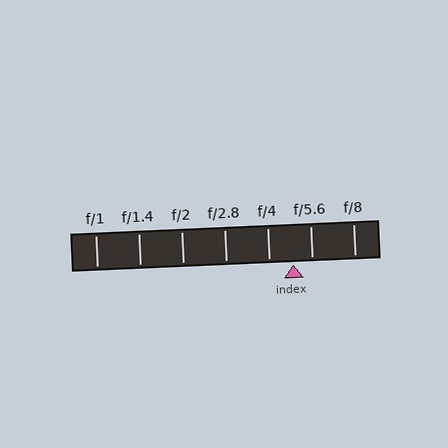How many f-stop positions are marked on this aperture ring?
There are 7 f-stop positions marked.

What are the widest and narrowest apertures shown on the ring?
The widest aperture shown is f/1 and the narrowest is f/8.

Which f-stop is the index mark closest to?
The index mark is closest to f/5.6.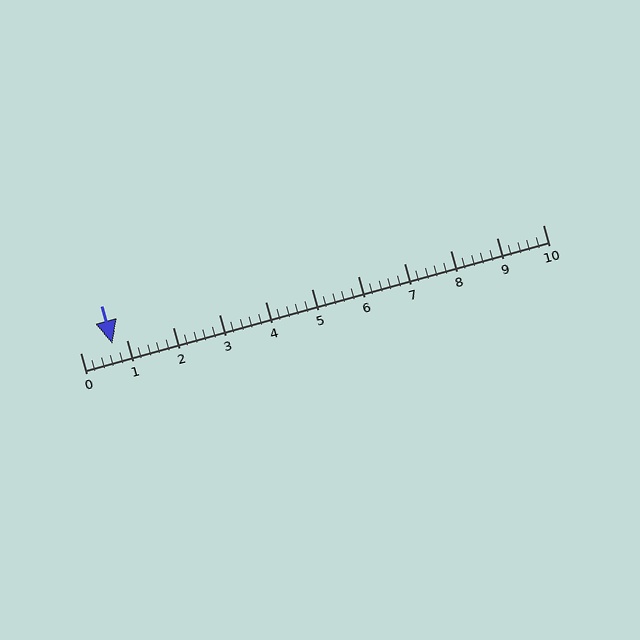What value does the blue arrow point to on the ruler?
The blue arrow points to approximately 0.7.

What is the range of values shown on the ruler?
The ruler shows values from 0 to 10.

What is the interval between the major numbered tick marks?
The major tick marks are spaced 1 units apart.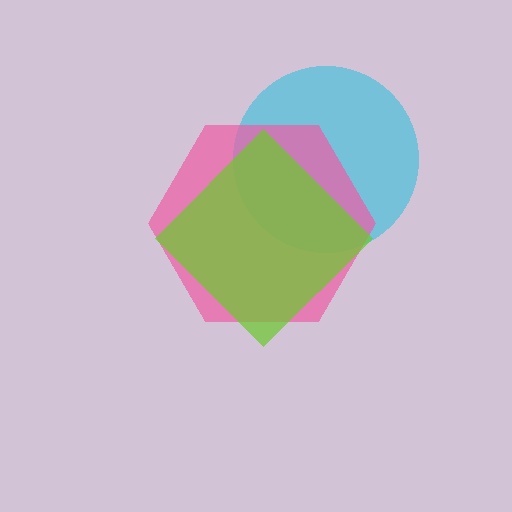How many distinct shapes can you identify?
There are 3 distinct shapes: a cyan circle, a pink hexagon, a lime diamond.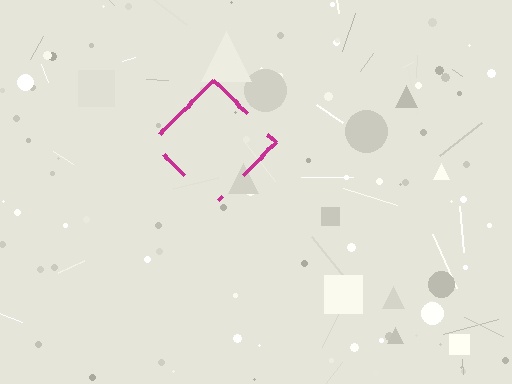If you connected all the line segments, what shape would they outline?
They would outline a diamond.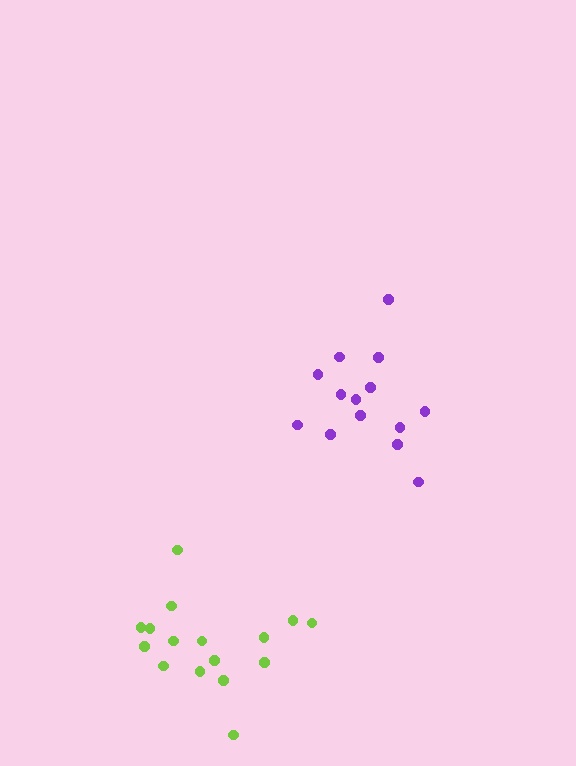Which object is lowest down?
The lime cluster is bottommost.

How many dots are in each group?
Group 1: 14 dots, Group 2: 16 dots (30 total).